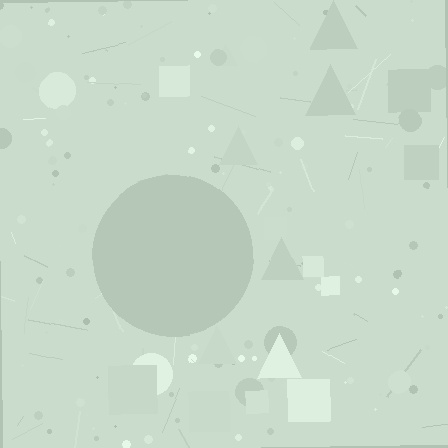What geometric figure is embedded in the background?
A circle is embedded in the background.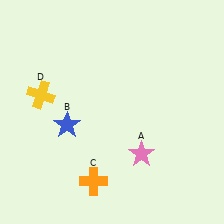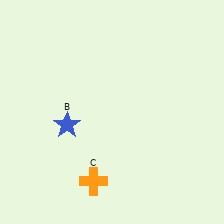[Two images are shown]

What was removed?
The yellow cross (D), the pink star (A) were removed in Image 2.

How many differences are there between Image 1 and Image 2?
There are 2 differences between the two images.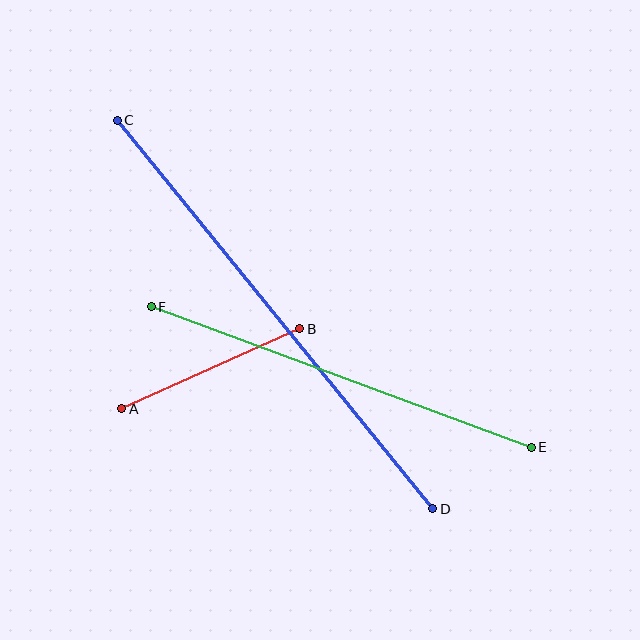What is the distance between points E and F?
The distance is approximately 405 pixels.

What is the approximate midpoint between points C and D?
The midpoint is at approximately (275, 315) pixels.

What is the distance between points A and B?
The distance is approximately 195 pixels.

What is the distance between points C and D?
The distance is approximately 500 pixels.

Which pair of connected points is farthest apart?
Points C and D are farthest apart.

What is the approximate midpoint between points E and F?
The midpoint is at approximately (341, 377) pixels.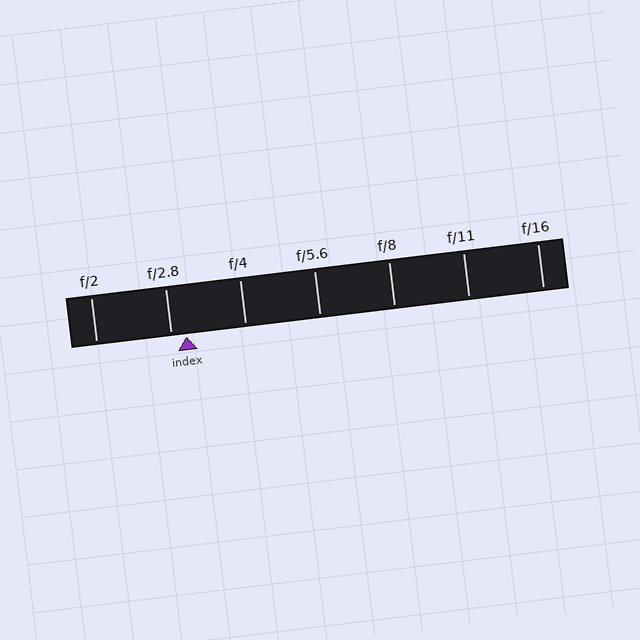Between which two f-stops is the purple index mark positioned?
The index mark is between f/2.8 and f/4.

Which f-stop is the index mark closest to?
The index mark is closest to f/2.8.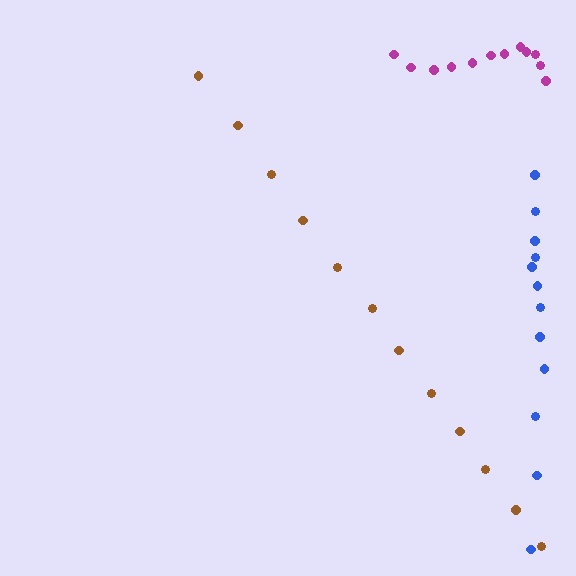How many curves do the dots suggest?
There are 3 distinct paths.